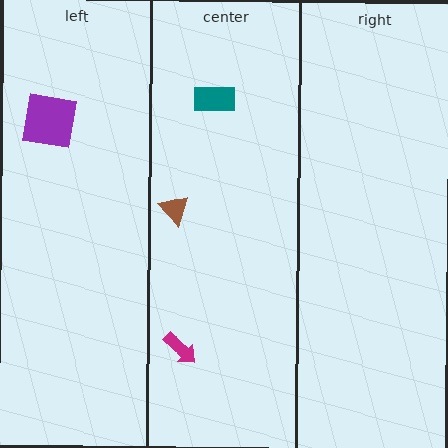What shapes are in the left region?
The purple square.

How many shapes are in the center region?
3.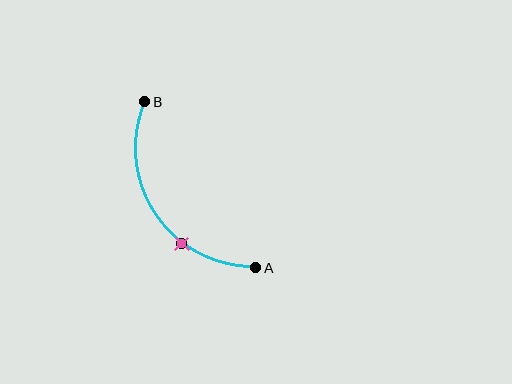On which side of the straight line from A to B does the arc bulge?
The arc bulges below and to the left of the straight line connecting A and B.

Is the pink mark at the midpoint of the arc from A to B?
No. The pink mark lies on the arc but is closer to endpoint A. The arc midpoint would be at the point on the curve equidistant along the arc from both A and B.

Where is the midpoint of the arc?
The arc midpoint is the point on the curve farthest from the straight line joining A and B. It sits below and to the left of that line.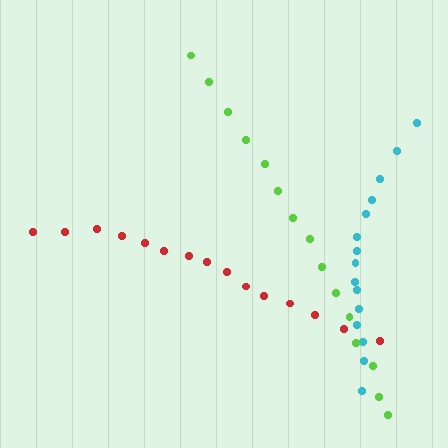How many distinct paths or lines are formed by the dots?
There are 3 distinct paths.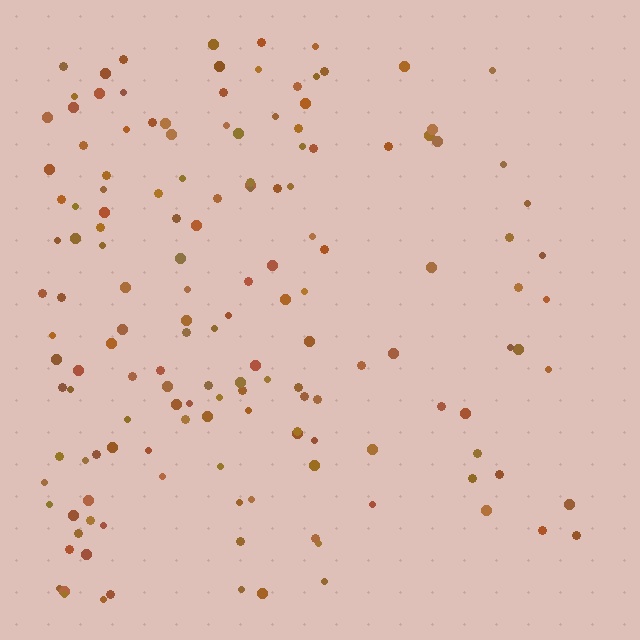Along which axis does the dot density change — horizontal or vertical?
Horizontal.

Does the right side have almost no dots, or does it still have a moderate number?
Still a moderate number, just noticeably fewer than the left.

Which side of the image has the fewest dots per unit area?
The right.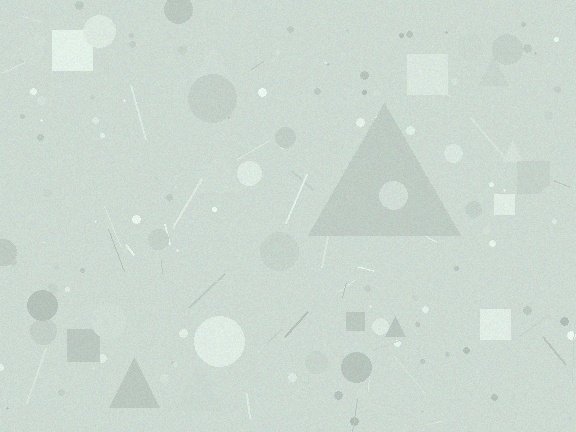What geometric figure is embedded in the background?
A triangle is embedded in the background.